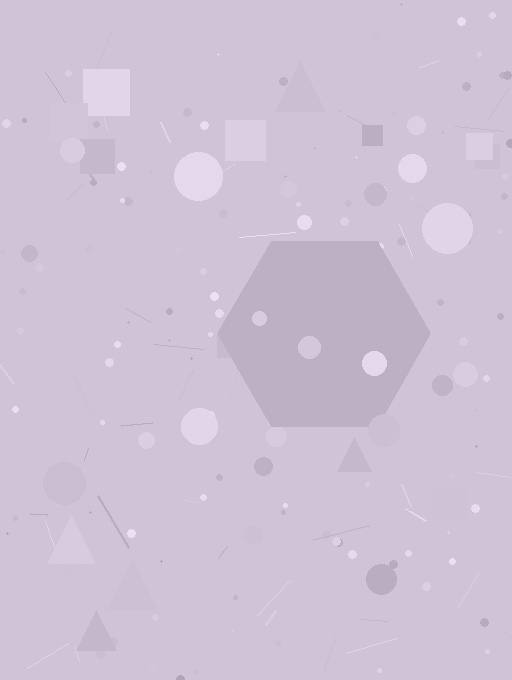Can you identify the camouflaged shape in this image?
The camouflaged shape is a hexagon.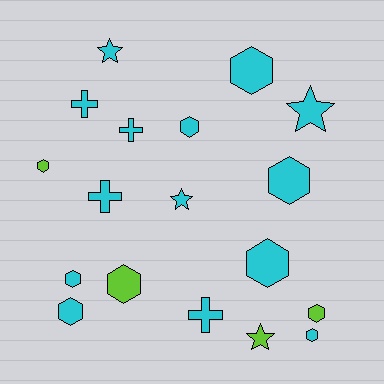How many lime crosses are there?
There are no lime crosses.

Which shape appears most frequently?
Hexagon, with 10 objects.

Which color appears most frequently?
Cyan, with 14 objects.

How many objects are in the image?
There are 18 objects.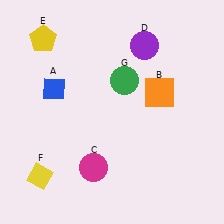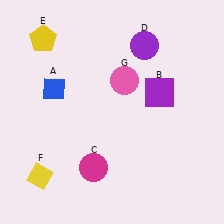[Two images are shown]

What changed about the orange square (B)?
In Image 1, B is orange. In Image 2, it changed to purple.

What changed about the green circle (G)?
In Image 1, G is green. In Image 2, it changed to pink.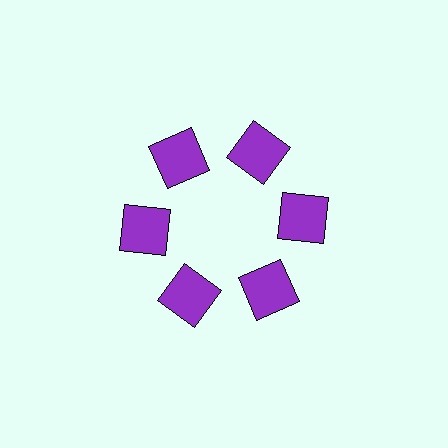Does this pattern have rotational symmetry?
Yes, this pattern has 6-fold rotational symmetry. It looks the same after rotating 60 degrees around the center.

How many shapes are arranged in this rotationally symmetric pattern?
There are 6 shapes, arranged in 6 groups of 1.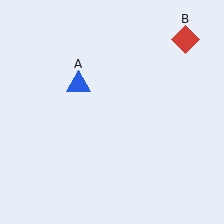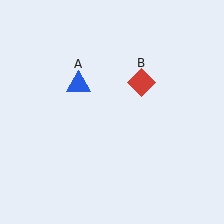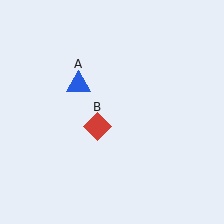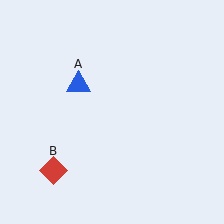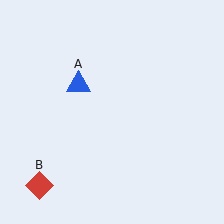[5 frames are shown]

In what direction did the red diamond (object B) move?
The red diamond (object B) moved down and to the left.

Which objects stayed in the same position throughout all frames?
Blue triangle (object A) remained stationary.